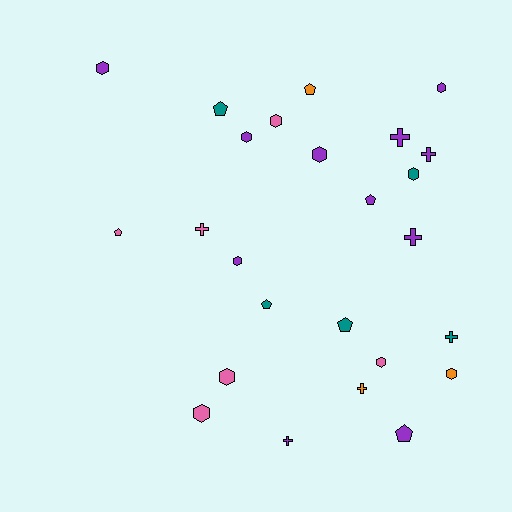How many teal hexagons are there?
There is 1 teal hexagon.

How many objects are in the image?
There are 25 objects.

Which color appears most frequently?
Purple, with 11 objects.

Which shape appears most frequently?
Hexagon, with 11 objects.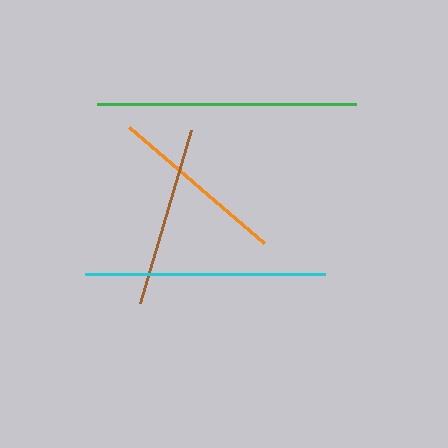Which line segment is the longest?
The green line is the longest at approximately 259 pixels.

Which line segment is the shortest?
The orange line is the shortest at approximately 177 pixels.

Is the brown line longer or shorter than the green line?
The green line is longer than the brown line.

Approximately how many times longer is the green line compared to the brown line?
The green line is approximately 1.4 times the length of the brown line.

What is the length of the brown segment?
The brown segment is approximately 180 pixels long.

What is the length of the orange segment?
The orange segment is approximately 177 pixels long.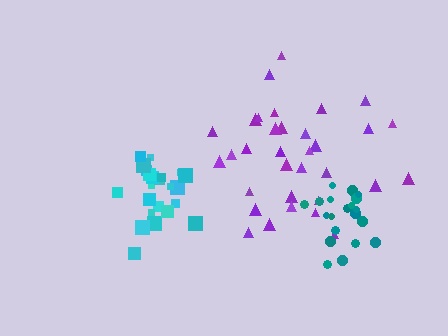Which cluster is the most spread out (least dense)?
Purple.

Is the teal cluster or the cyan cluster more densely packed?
Cyan.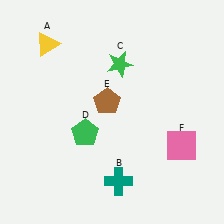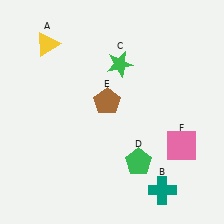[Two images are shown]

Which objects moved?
The objects that moved are: the teal cross (B), the green pentagon (D).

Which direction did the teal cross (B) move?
The teal cross (B) moved right.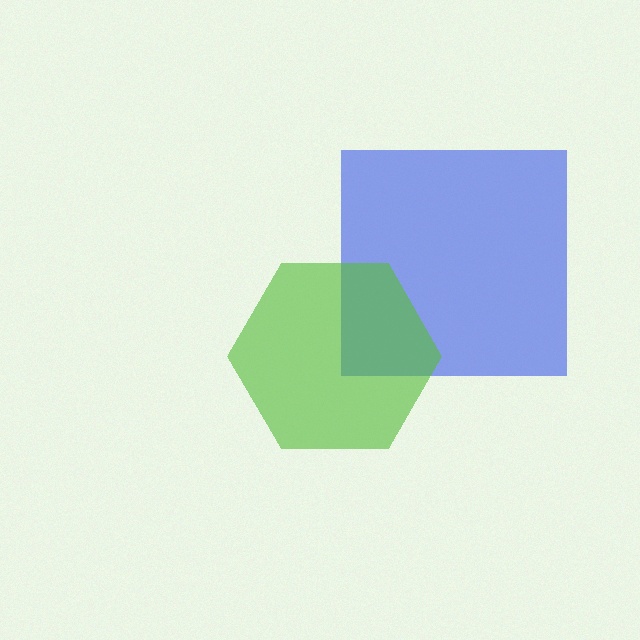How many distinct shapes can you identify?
There are 2 distinct shapes: a blue square, a lime hexagon.